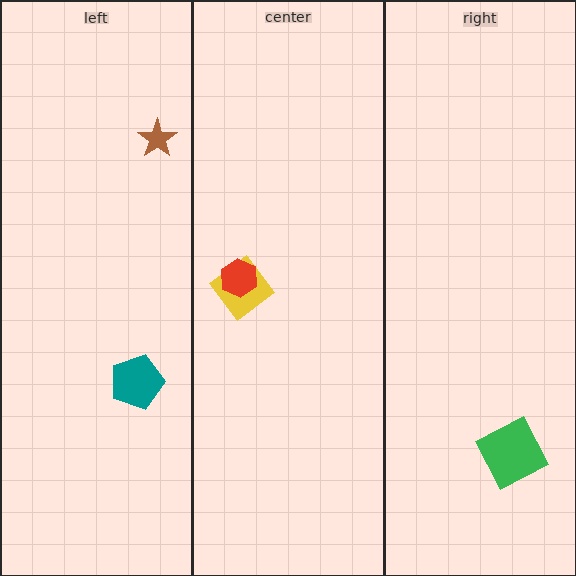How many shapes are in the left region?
2.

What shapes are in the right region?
The green square.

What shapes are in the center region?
The yellow diamond, the red hexagon.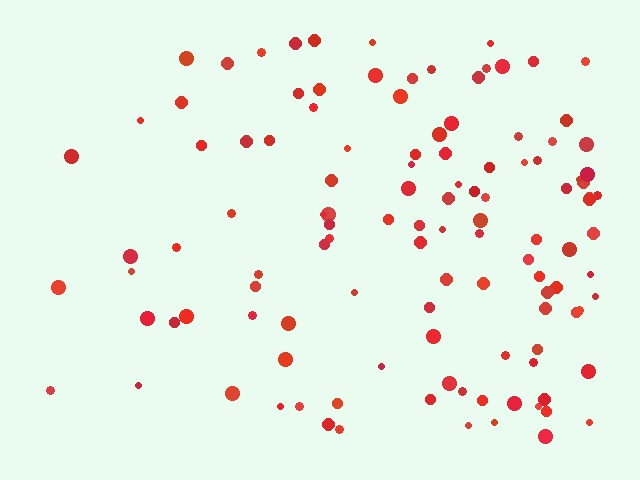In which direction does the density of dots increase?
From left to right, with the right side densest.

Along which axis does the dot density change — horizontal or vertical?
Horizontal.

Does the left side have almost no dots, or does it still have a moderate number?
Still a moderate number, just noticeably fewer than the right.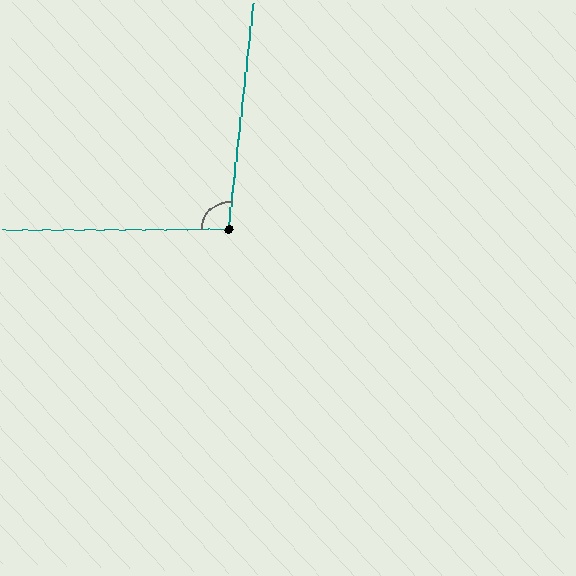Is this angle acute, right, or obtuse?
It is obtuse.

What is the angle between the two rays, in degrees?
Approximately 97 degrees.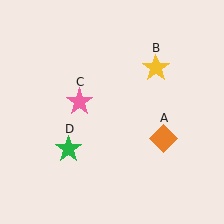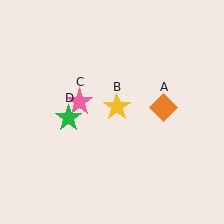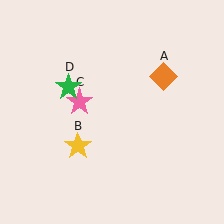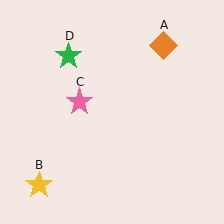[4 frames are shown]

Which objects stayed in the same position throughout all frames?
Pink star (object C) remained stationary.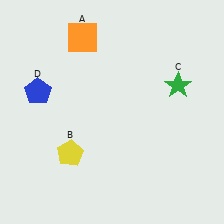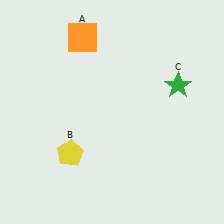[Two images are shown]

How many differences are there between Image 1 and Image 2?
There is 1 difference between the two images.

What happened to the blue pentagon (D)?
The blue pentagon (D) was removed in Image 2. It was in the top-left area of Image 1.